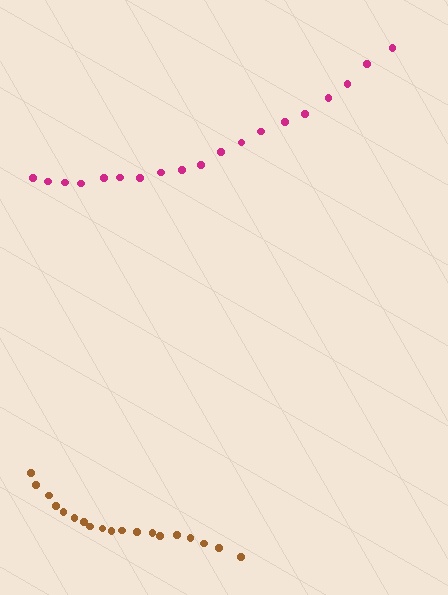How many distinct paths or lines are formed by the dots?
There are 2 distinct paths.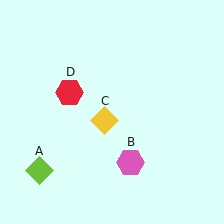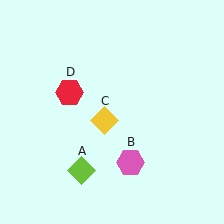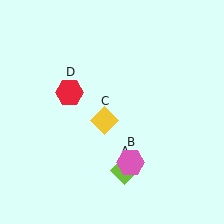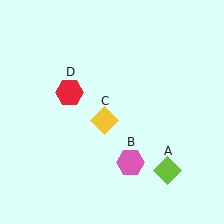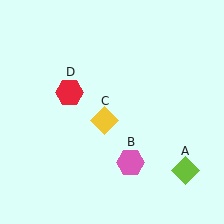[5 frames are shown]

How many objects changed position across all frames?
1 object changed position: lime diamond (object A).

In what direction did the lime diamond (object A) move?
The lime diamond (object A) moved right.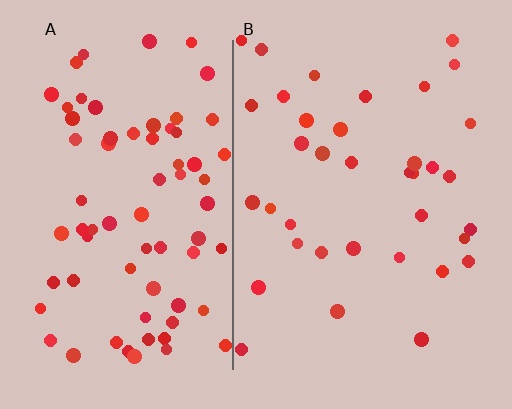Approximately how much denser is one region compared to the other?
Approximately 2.0× — region A over region B.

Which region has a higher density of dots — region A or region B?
A (the left).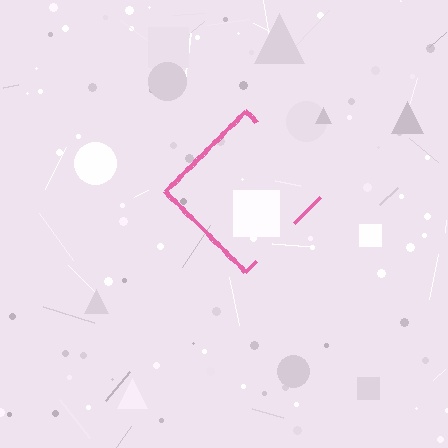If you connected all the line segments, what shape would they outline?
They would outline a diamond.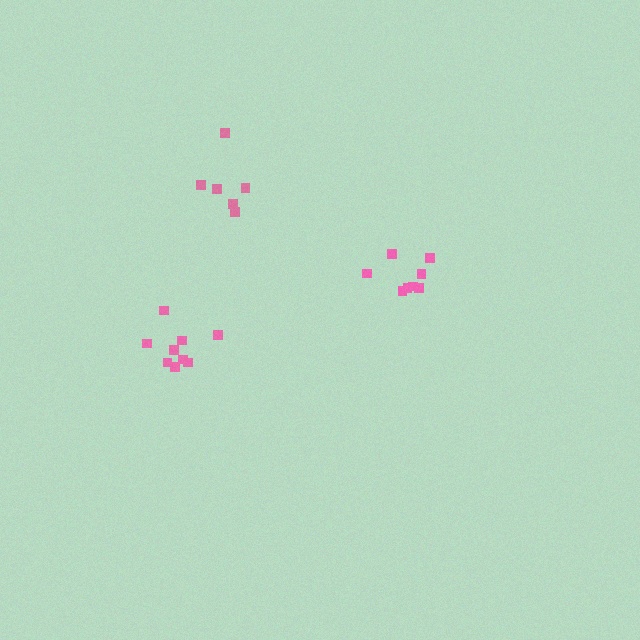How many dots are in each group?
Group 1: 8 dots, Group 2: 9 dots, Group 3: 6 dots (23 total).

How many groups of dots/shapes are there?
There are 3 groups.